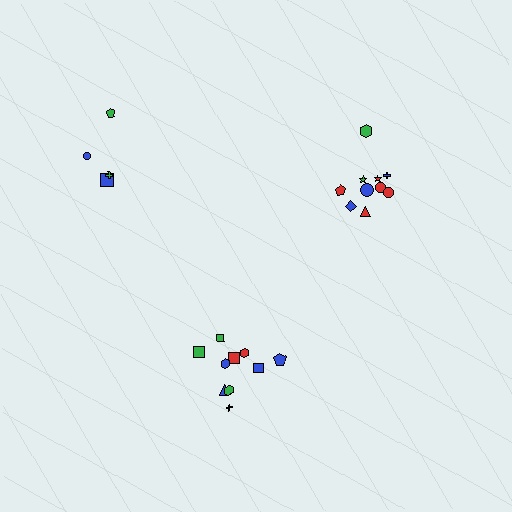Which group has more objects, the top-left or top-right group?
The top-right group.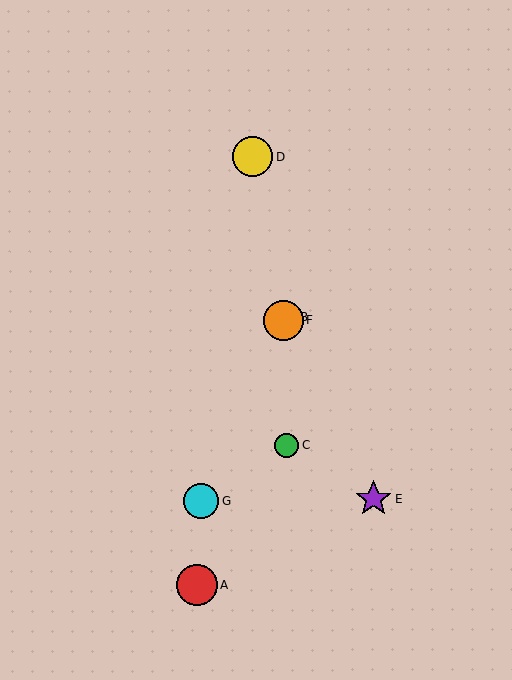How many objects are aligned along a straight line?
3 objects (B, E, F) are aligned along a straight line.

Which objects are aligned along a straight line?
Objects B, E, F are aligned along a straight line.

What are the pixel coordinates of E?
Object E is at (374, 499).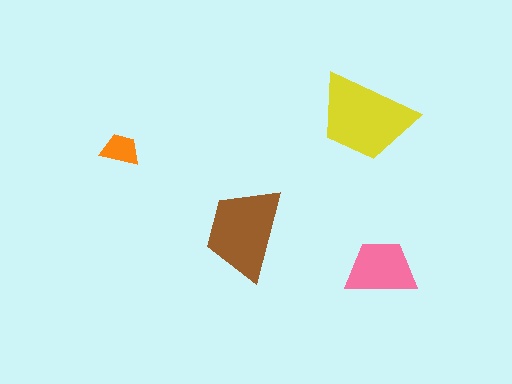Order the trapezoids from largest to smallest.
the yellow one, the brown one, the pink one, the orange one.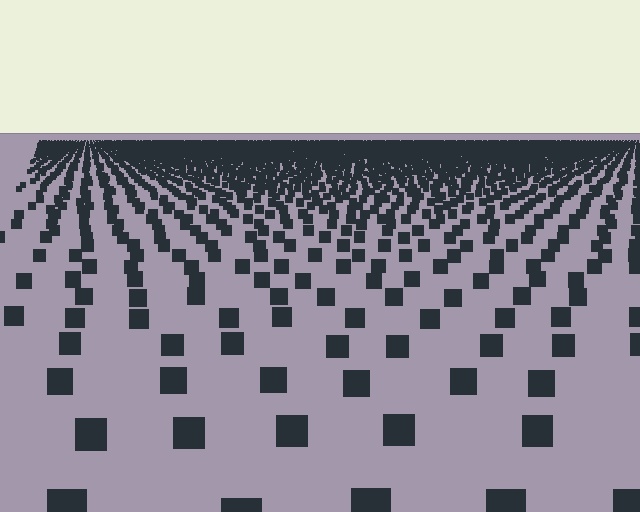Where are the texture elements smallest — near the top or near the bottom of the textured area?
Near the top.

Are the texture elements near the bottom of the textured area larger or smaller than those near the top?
Larger. Near the bottom, elements are closer to the viewer and appear at a bigger on-screen size.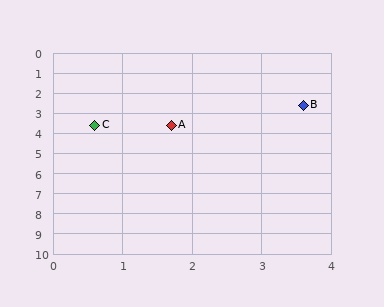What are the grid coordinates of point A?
Point A is at approximately (1.7, 3.6).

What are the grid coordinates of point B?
Point B is at approximately (3.6, 2.6).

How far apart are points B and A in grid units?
Points B and A are about 2.1 grid units apart.